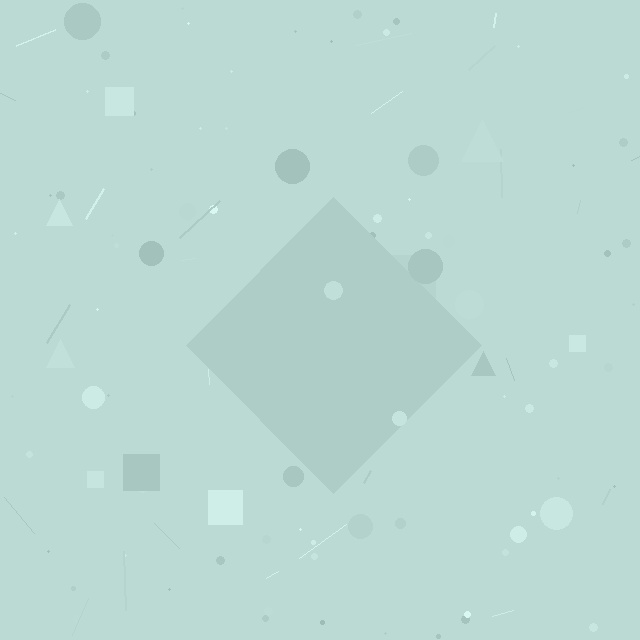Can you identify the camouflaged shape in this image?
The camouflaged shape is a diamond.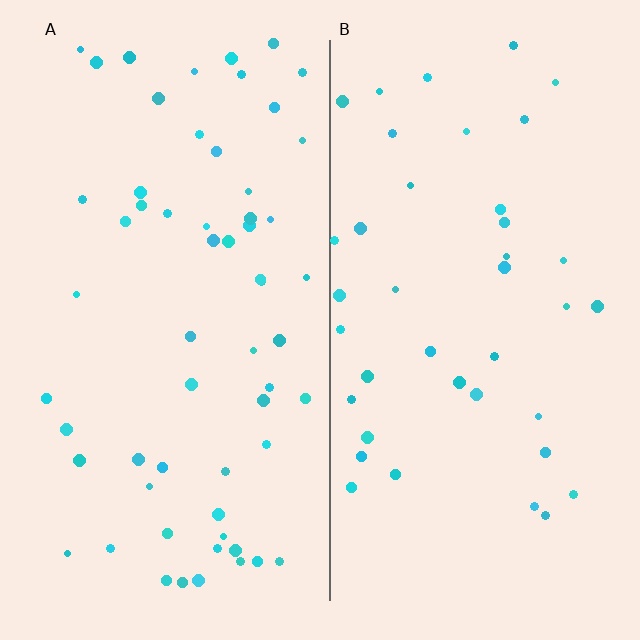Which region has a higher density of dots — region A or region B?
A (the left).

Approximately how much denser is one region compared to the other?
Approximately 1.5× — region A over region B.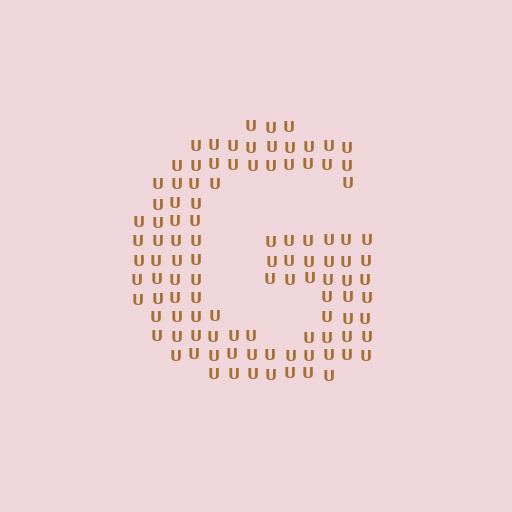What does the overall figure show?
The overall figure shows the letter G.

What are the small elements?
The small elements are letter U's.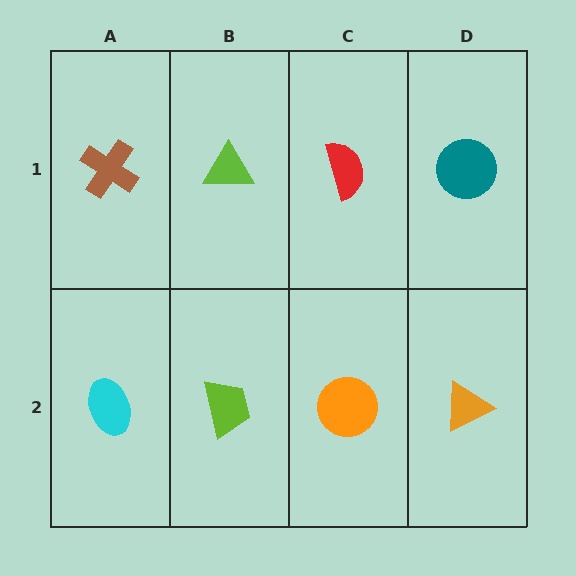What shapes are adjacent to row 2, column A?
A brown cross (row 1, column A), a lime trapezoid (row 2, column B).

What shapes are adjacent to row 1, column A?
A cyan ellipse (row 2, column A), a lime triangle (row 1, column B).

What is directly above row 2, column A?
A brown cross.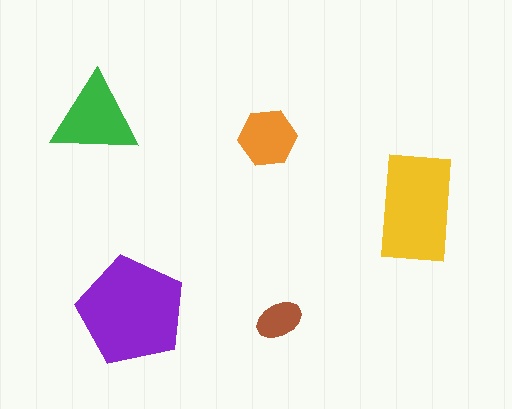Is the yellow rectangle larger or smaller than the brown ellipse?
Larger.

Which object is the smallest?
The brown ellipse.